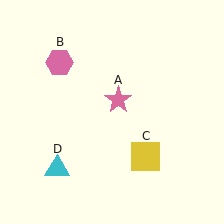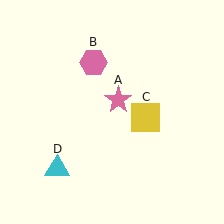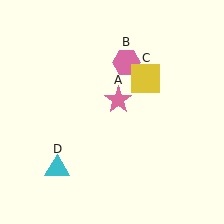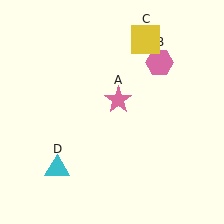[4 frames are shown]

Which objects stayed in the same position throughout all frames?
Pink star (object A) and cyan triangle (object D) remained stationary.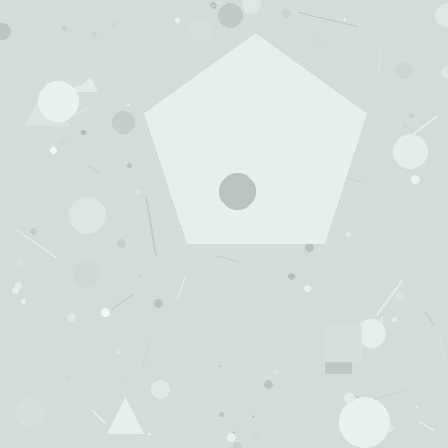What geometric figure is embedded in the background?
A pentagon is embedded in the background.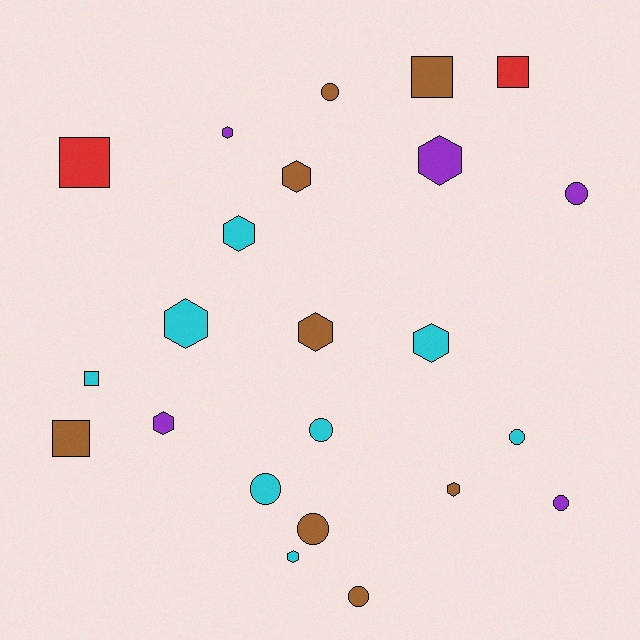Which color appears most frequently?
Brown, with 8 objects.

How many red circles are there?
There are no red circles.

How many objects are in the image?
There are 23 objects.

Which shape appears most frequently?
Hexagon, with 10 objects.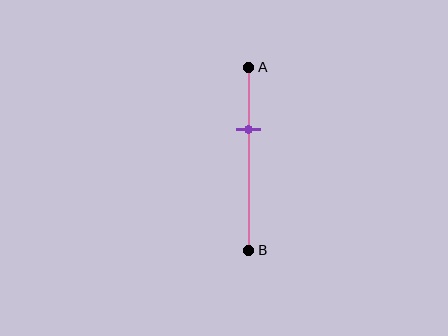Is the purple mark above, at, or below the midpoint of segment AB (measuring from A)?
The purple mark is above the midpoint of segment AB.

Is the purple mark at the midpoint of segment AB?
No, the mark is at about 35% from A, not at the 50% midpoint.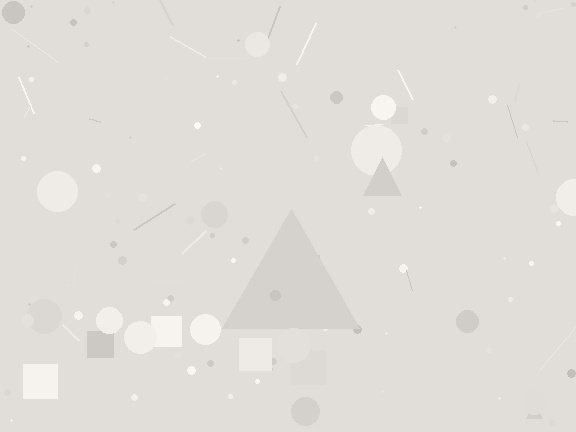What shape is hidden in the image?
A triangle is hidden in the image.